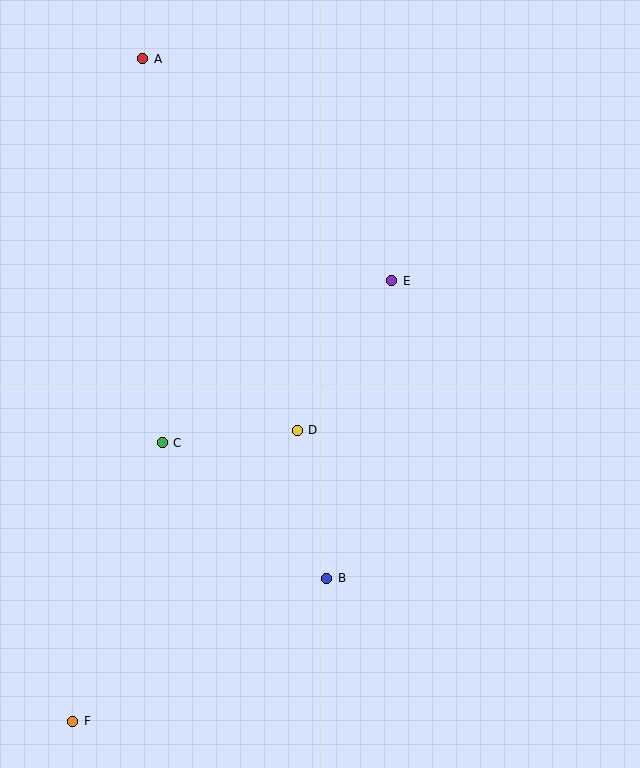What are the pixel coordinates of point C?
Point C is at (162, 443).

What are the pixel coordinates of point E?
Point E is at (392, 281).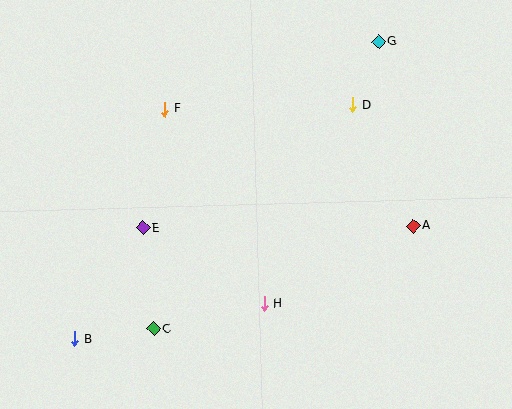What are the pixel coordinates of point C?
Point C is at (154, 329).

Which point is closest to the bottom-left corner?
Point B is closest to the bottom-left corner.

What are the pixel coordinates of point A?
Point A is at (413, 226).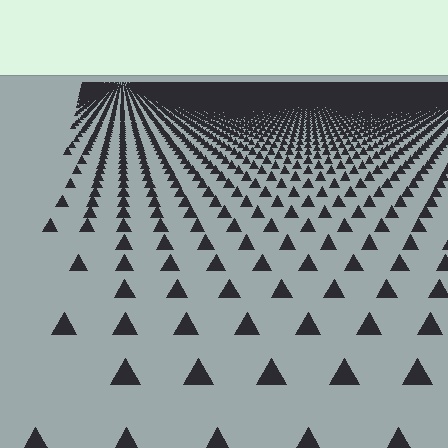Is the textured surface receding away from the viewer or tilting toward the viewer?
The surface is receding away from the viewer. Texture elements get smaller and denser toward the top.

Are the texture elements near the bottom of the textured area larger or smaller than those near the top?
Larger. Near the bottom, elements are closer to the viewer and appear at a bigger on-screen size.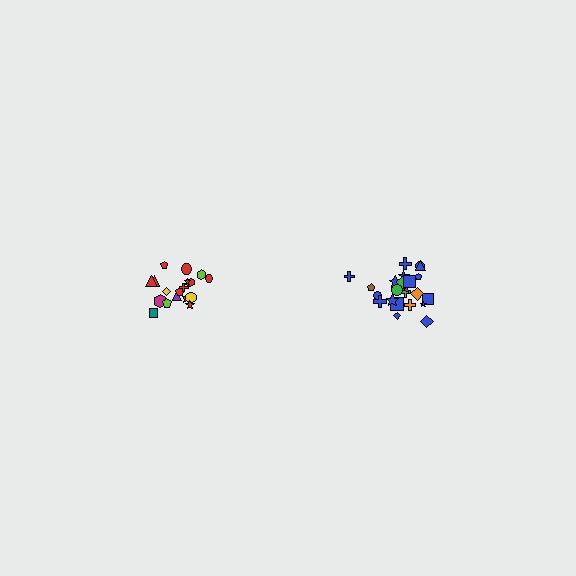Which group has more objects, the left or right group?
The right group.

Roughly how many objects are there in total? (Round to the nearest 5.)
Roughly 45 objects in total.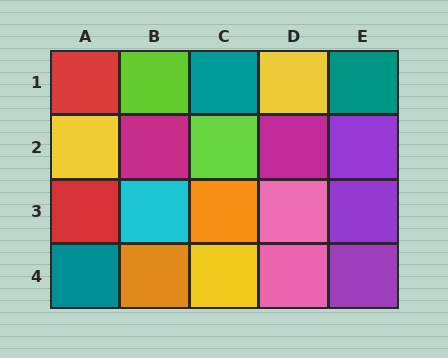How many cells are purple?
3 cells are purple.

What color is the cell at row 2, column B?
Magenta.